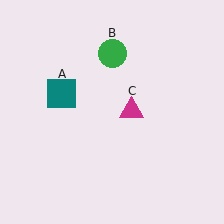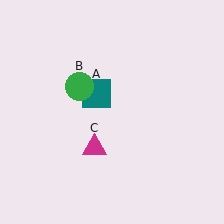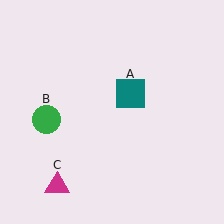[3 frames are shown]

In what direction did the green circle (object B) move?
The green circle (object B) moved down and to the left.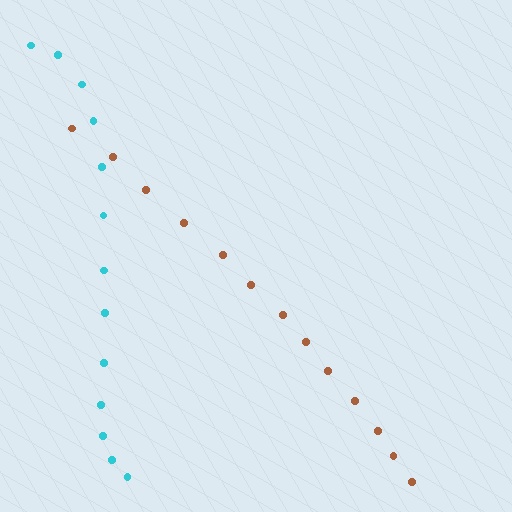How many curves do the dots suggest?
There are 2 distinct paths.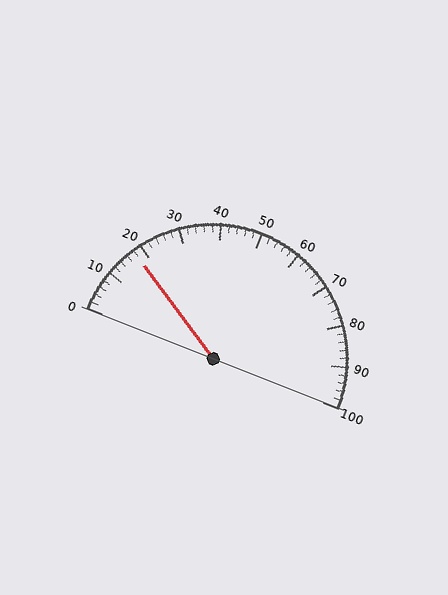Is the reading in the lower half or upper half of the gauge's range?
The reading is in the lower half of the range (0 to 100).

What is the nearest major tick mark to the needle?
The nearest major tick mark is 20.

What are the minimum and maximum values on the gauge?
The gauge ranges from 0 to 100.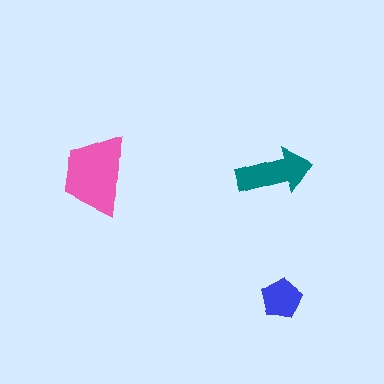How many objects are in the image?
There are 3 objects in the image.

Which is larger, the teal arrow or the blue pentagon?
The teal arrow.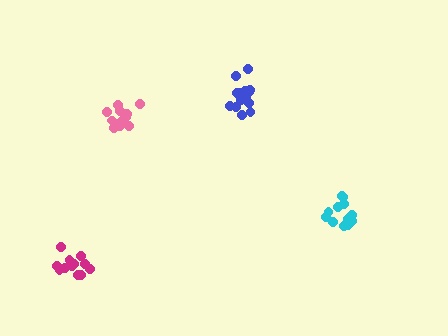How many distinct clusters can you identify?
There are 4 distinct clusters.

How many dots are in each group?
Group 1: 12 dots, Group 2: 12 dots, Group 3: 14 dots, Group 4: 13 dots (51 total).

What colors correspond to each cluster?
The clusters are colored: magenta, cyan, blue, pink.